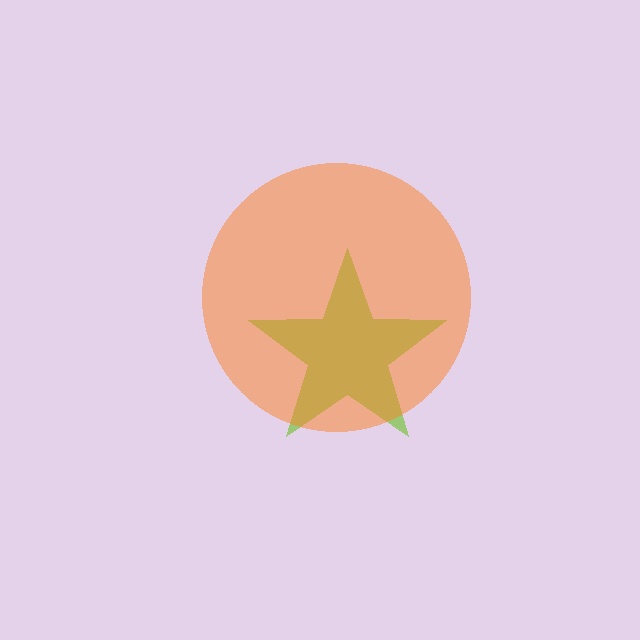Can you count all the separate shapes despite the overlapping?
Yes, there are 2 separate shapes.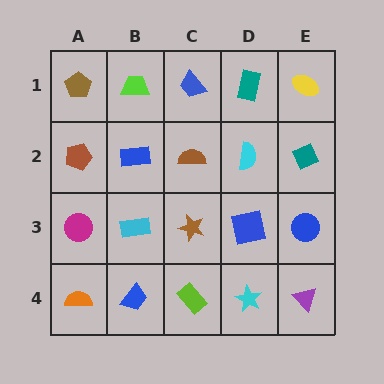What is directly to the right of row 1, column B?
A blue trapezoid.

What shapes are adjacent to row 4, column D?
A blue square (row 3, column D), a lime rectangle (row 4, column C), a purple triangle (row 4, column E).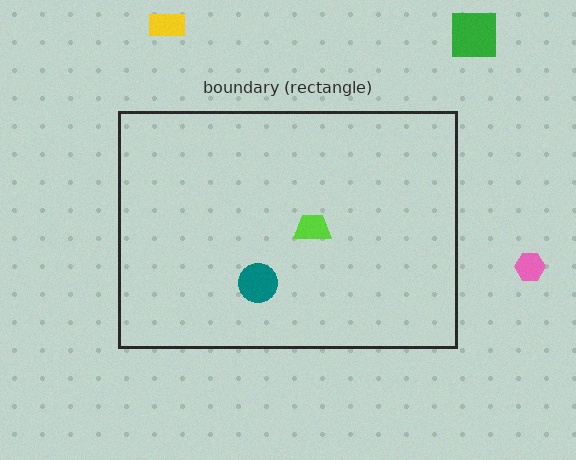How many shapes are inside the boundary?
2 inside, 3 outside.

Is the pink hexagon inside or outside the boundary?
Outside.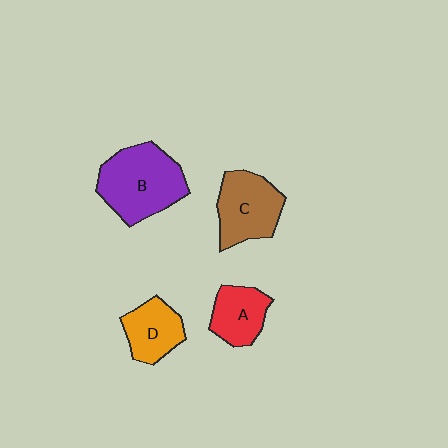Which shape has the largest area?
Shape B (purple).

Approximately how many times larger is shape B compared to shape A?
Approximately 1.8 times.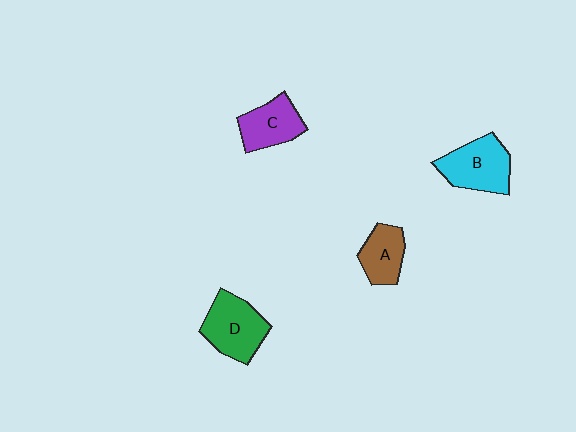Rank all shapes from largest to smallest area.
From largest to smallest: D (green), B (cyan), C (purple), A (brown).